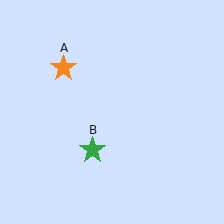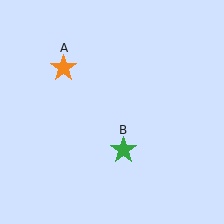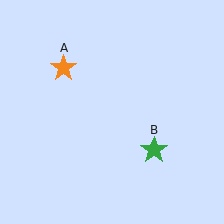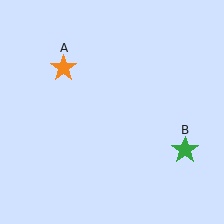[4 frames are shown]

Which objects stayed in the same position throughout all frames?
Orange star (object A) remained stationary.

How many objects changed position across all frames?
1 object changed position: green star (object B).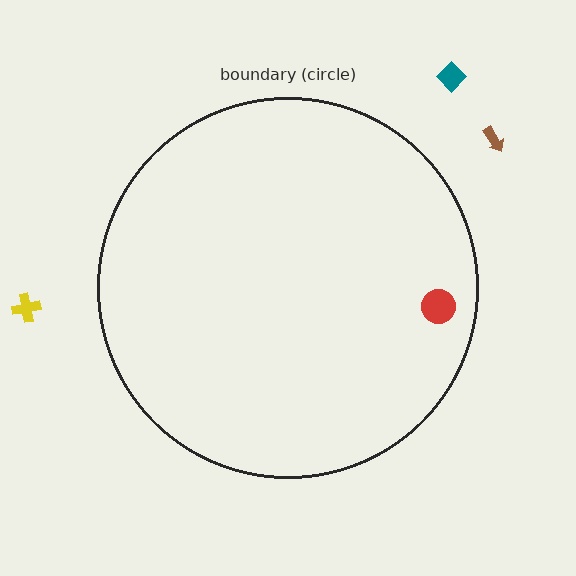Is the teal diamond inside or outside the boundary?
Outside.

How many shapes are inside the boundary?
1 inside, 3 outside.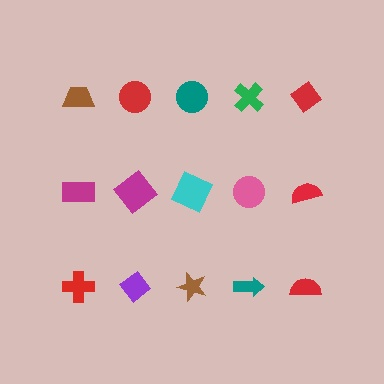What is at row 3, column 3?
A brown star.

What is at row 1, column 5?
A red diamond.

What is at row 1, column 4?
A green cross.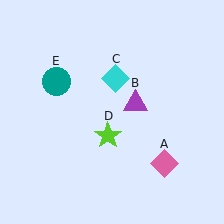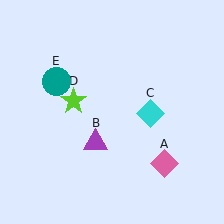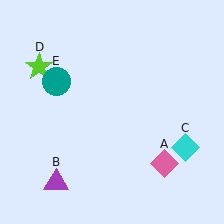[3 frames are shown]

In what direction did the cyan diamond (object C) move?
The cyan diamond (object C) moved down and to the right.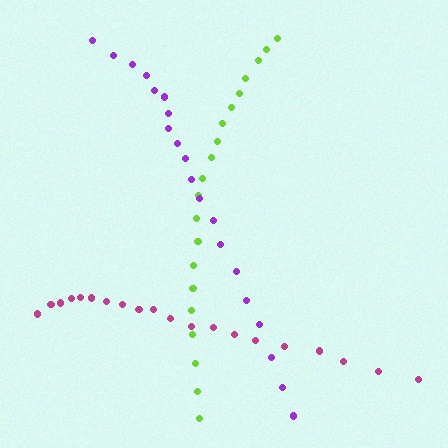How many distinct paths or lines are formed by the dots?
There are 3 distinct paths.